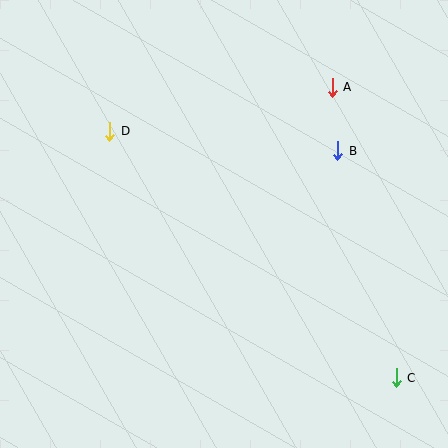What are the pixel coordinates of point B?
Point B is at (337, 151).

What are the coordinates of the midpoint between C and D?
The midpoint between C and D is at (253, 254).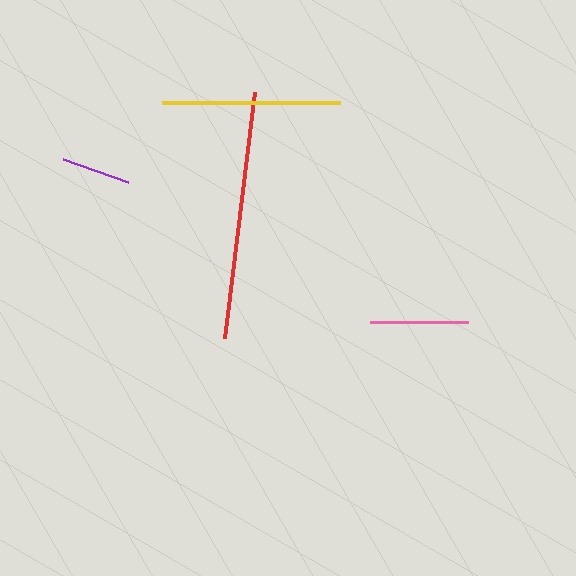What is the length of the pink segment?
The pink segment is approximately 98 pixels long.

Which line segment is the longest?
The red line is the longest at approximately 248 pixels.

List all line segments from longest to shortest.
From longest to shortest: red, yellow, pink, purple.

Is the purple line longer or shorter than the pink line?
The pink line is longer than the purple line.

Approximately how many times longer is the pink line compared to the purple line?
The pink line is approximately 1.4 times the length of the purple line.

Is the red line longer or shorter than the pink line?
The red line is longer than the pink line.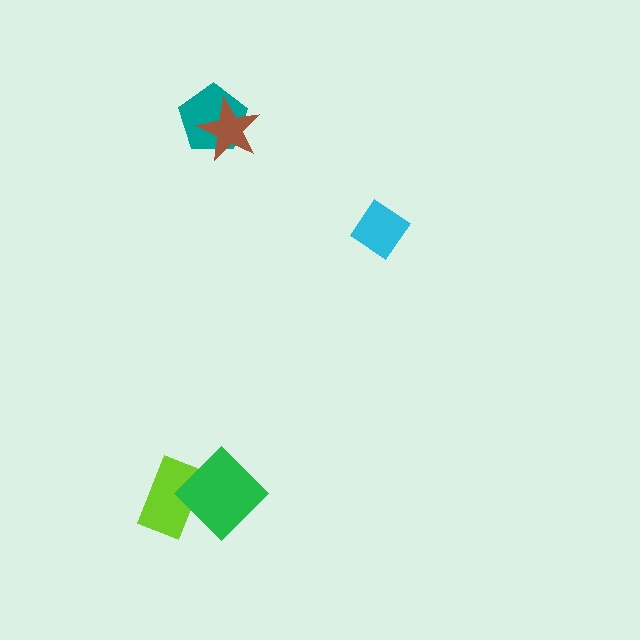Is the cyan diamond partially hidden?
No, no other shape covers it.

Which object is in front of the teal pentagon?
The brown star is in front of the teal pentagon.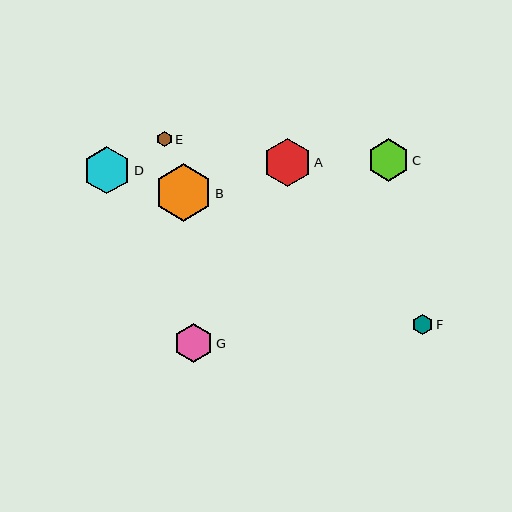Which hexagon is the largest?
Hexagon B is the largest with a size of approximately 58 pixels.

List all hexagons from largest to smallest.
From largest to smallest: B, A, D, C, G, F, E.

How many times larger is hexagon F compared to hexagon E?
Hexagon F is approximately 1.3 times the size of hexagon E.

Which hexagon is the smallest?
Hexagon E is the smallest with a size of approximately 15 pixels.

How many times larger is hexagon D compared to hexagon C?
Hexagon D is approximately 1.1 times the size of hexagon C.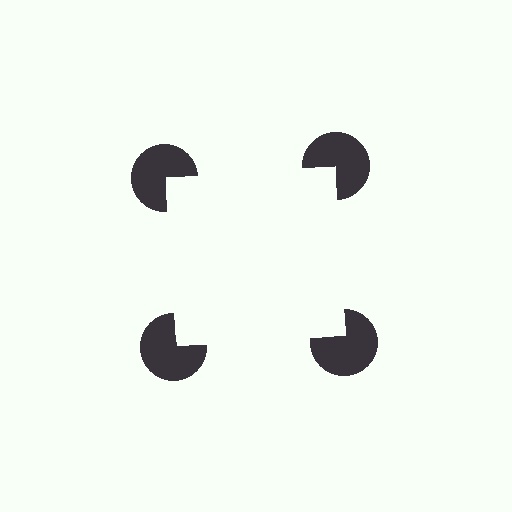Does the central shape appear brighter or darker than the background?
It typically appears slightly brighter than the background, even though no actual brightness change is drawn.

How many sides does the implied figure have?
4 sides.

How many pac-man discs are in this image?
There are 4 — one at each vertex of the illusory square.